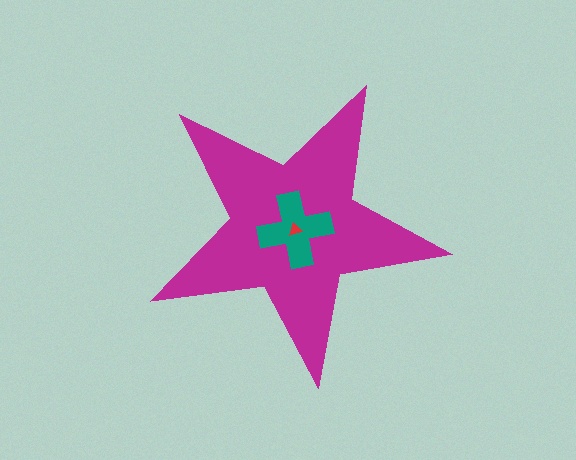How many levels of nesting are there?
3.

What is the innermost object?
The red triangle.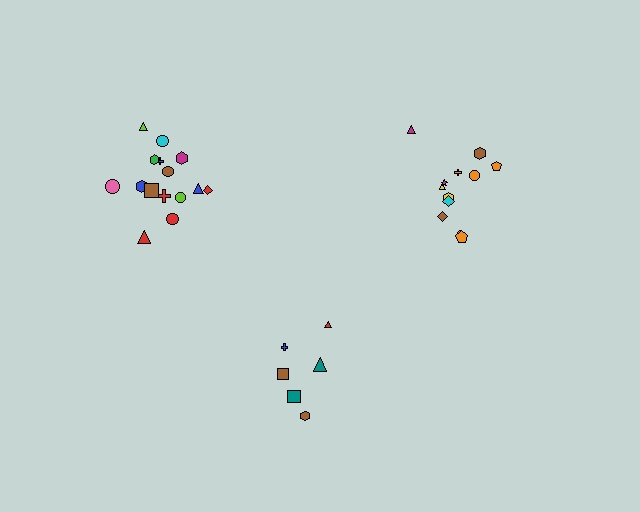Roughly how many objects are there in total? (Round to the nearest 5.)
Roughly 35 objects in total.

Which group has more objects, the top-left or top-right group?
The top-left group.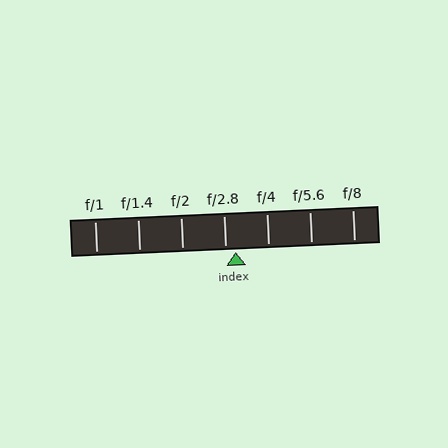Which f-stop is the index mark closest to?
The index mark is closest to f/2.8.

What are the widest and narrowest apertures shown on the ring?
The widest aperture shown is f/1 and the narrowest is f/8.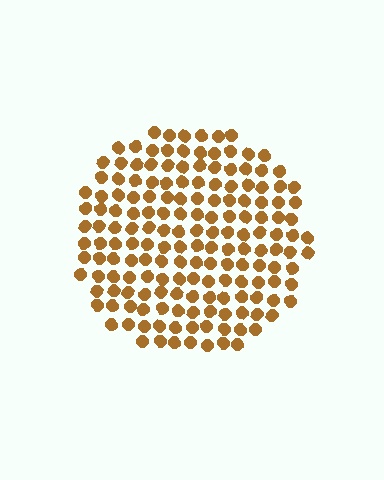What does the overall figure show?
The overall figure shows a circle.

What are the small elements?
The small elements are circles.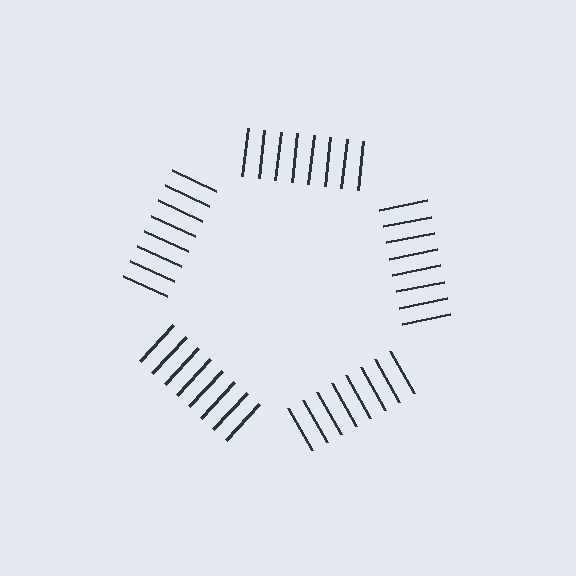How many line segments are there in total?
40 — 8 along each of the 5 edges.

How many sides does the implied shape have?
5 sides — the line-ends trace a pentagon.